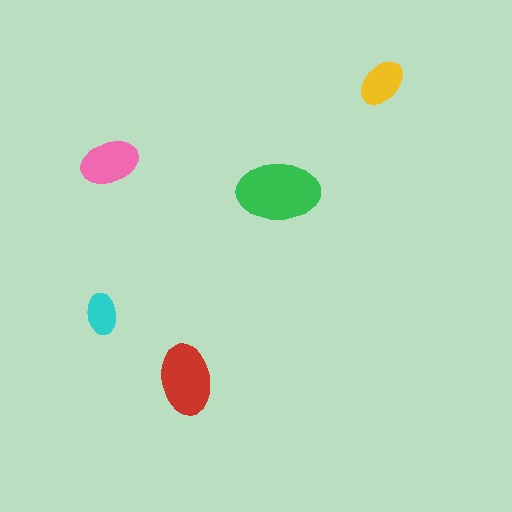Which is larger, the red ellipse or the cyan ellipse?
The red one.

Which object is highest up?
The yellow ellipse is topmost.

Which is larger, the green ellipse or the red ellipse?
The green one.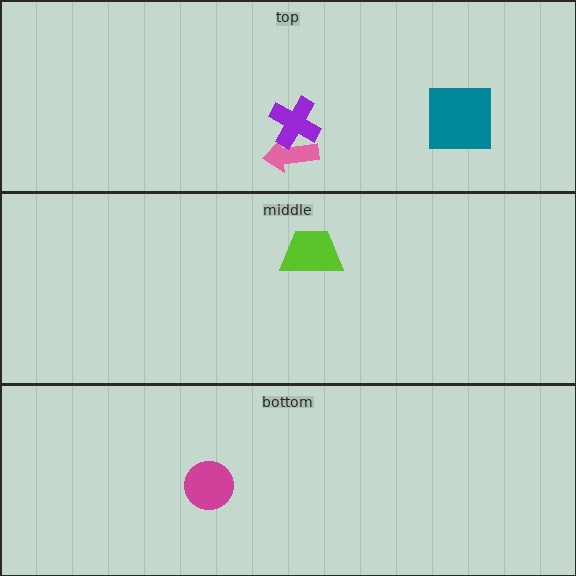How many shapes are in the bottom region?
1.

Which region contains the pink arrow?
The top region.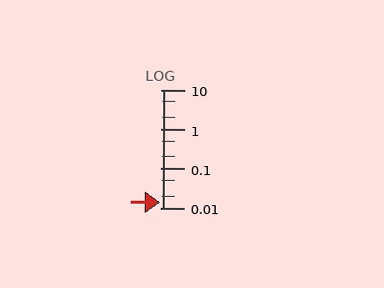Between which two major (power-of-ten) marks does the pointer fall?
The pointer is between 0.01 and 0.1.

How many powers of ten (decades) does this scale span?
The scale spans 3 decades, from 0.01 to 10.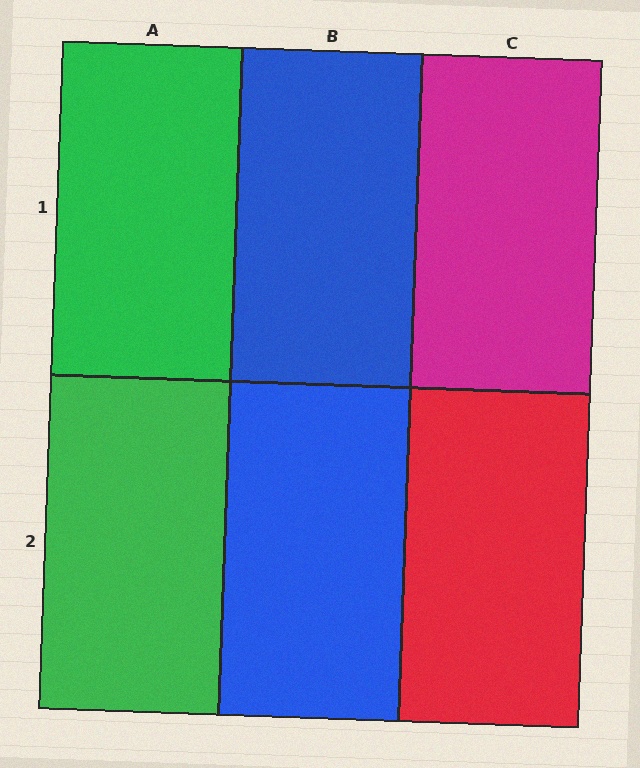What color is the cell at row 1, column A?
Green.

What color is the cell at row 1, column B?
Blue.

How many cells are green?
2 cells are green.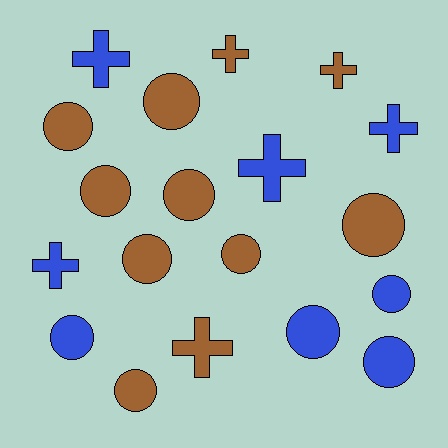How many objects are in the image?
There are 19 objects.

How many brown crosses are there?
There are 3 brown crosses.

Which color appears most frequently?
Brown, with 11 objects.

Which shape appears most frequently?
Circle, with 12 objects.